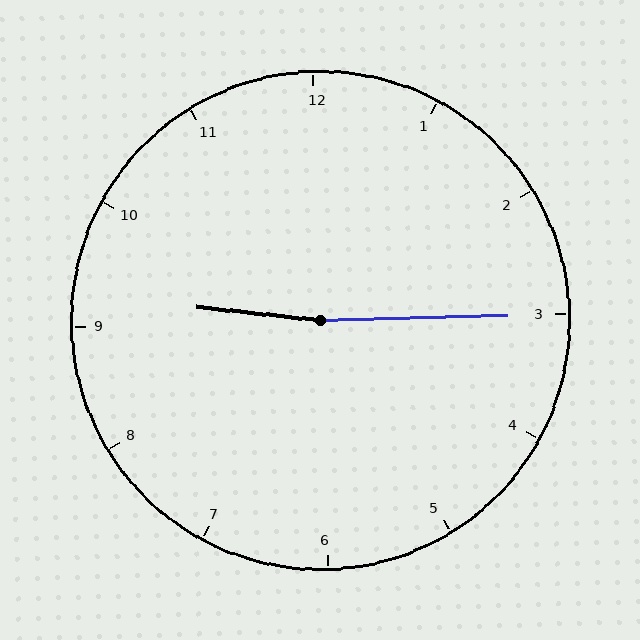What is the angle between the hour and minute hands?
Approximately 172 degrees.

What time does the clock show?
9:15.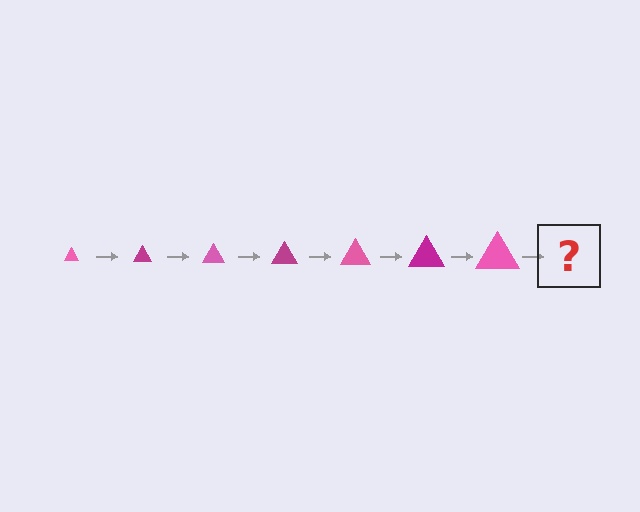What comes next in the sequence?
The next element should be a magenta triangle, larger than the previous one.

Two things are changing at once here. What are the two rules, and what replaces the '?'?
The two rules are that the triangle grows larger each step and the color cycles through pink and magenta. The '?' should be a magenta triangle, larger than the previous one.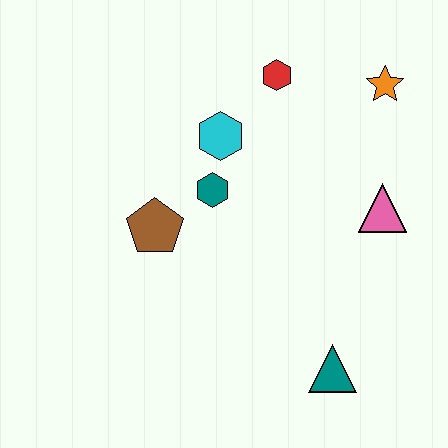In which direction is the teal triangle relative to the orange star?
The teal triangle is below the orange star.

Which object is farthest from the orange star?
The teal triangle is farthest from the orange star.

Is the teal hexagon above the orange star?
No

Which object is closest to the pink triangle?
The orange star is closest to the pink triangle.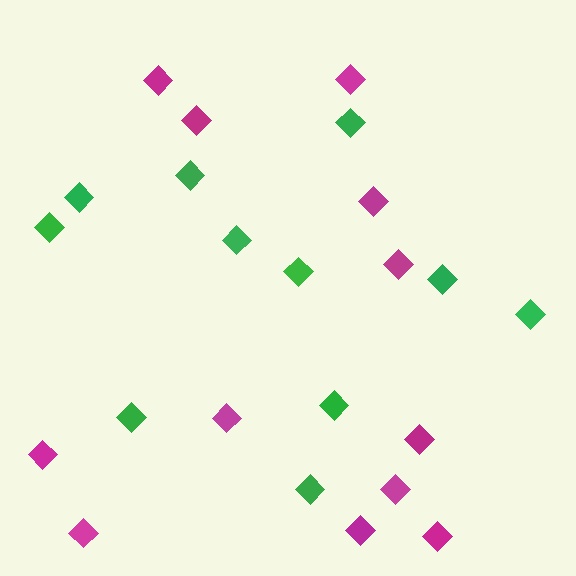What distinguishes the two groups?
There are 2 groups: one group of magenta diamonds (12) and one group of green diamonds (11).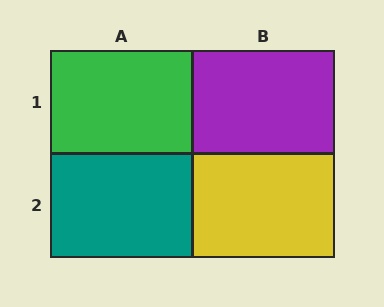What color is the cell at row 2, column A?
Teal.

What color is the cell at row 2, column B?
Yellow.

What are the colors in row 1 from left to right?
Green, purple.